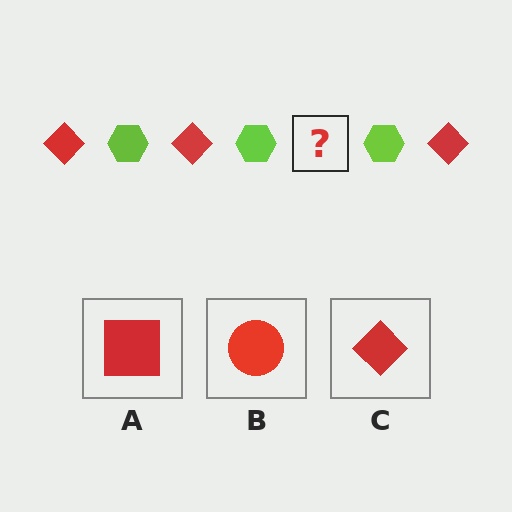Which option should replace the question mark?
Option C.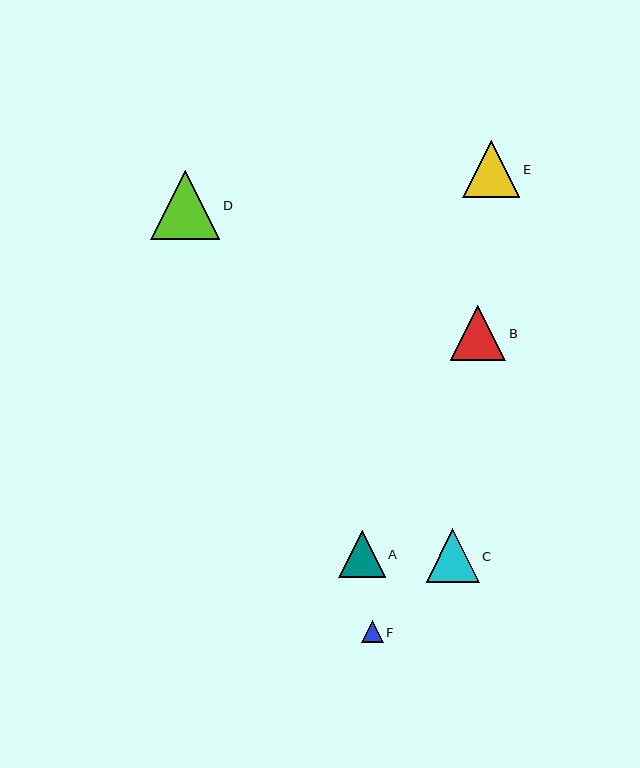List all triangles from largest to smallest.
From largest to smallest: D, E, B, C, A, F.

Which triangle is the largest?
Triangle D is the largest with a size of approximately 69 pixels.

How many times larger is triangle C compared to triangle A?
Triangle C is approximately 1.1 times the size of triangle A.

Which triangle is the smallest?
Triangle F is the smallest with a size of approximately 22 pixels.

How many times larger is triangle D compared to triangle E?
Triangle D is approximately 1.2 times the size of triangle E.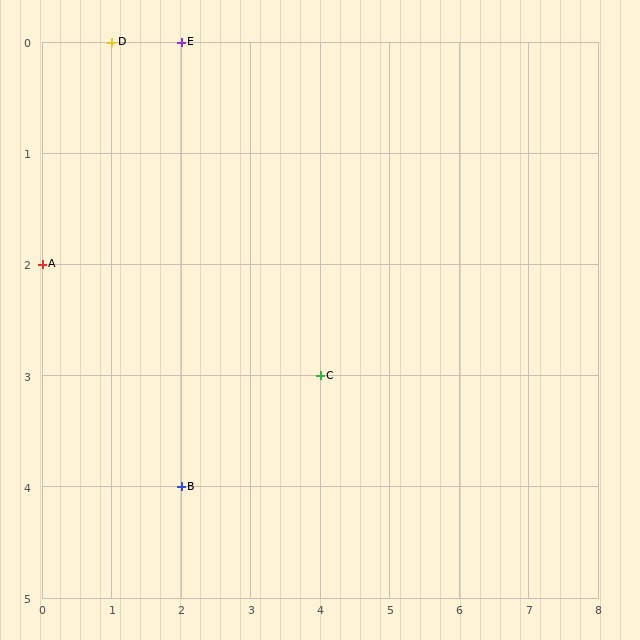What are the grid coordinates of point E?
Point E is at grid coordinates (2, 0).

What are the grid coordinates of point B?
Point B is at grid coordinates (2, 4).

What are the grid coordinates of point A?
Point A is at grid coordinates (0, 2).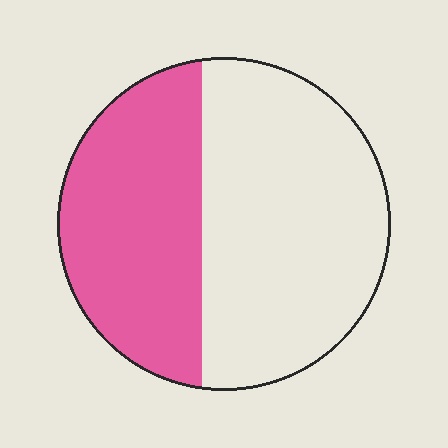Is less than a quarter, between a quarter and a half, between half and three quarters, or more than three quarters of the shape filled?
Between a quarter and a half.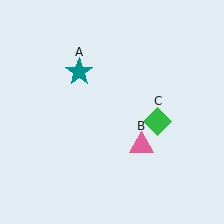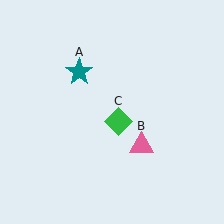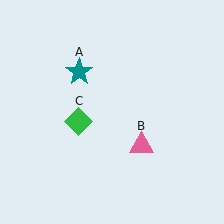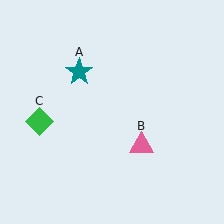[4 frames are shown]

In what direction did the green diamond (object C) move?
The green diamond (object C) moved left.